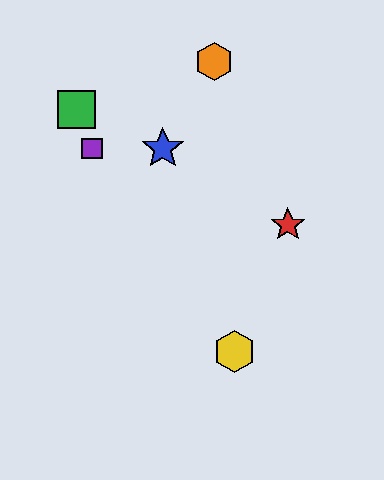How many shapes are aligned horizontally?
2 shapes (the blue star, the purple square) are aligned horizontally.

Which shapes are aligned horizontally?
The blue star, the purple square are aligned horizontally.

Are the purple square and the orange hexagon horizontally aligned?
No, the purple square is at y≈148 and the orange hexagon is at y≈62.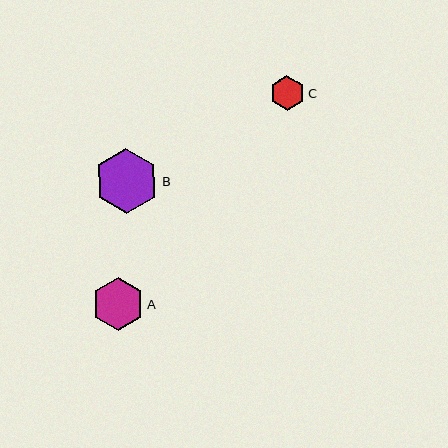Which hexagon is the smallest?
Hexagon C is the smallest with a size of approximately 35 pixels.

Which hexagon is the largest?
Hexagon B is the largest with a size of approximately 64 pixels.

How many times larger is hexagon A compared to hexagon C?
Hexagon A is approximately 1.5 times the size of hexagon C.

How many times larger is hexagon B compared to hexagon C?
Hexagon B is approximately 1.8 times the size of hexagon C.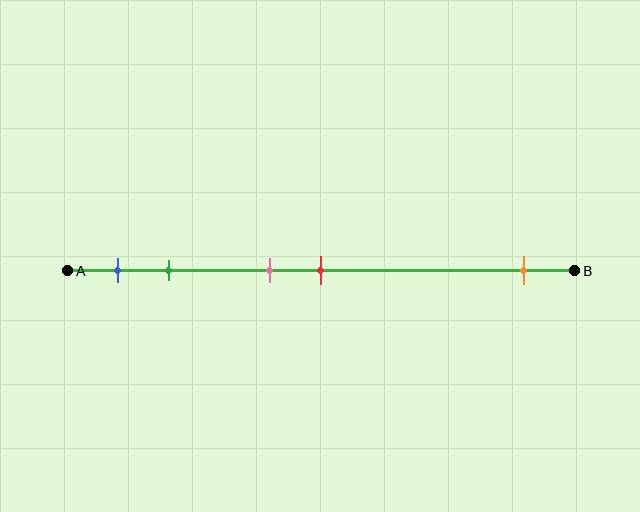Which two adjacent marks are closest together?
The pink and red marks are the closest adjacent pair.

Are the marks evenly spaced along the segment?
No, the marks are not evenly spaced.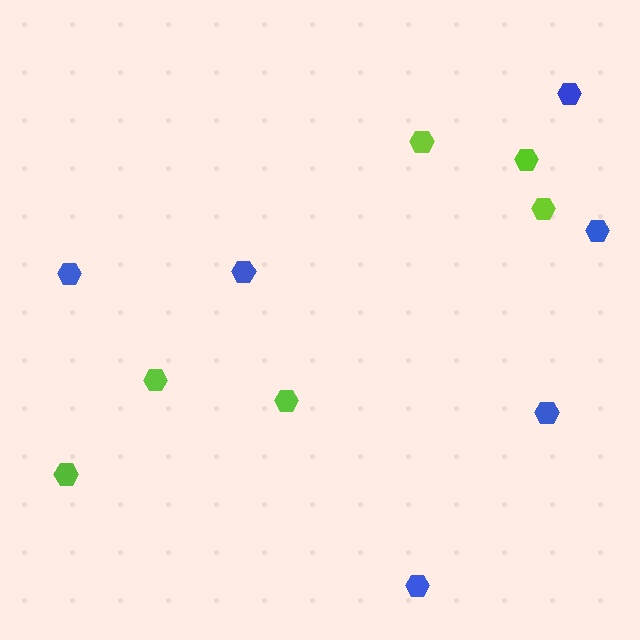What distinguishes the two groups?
There are 2 groups: one group of blue hexagons (6) and one group of lime hexagons (6).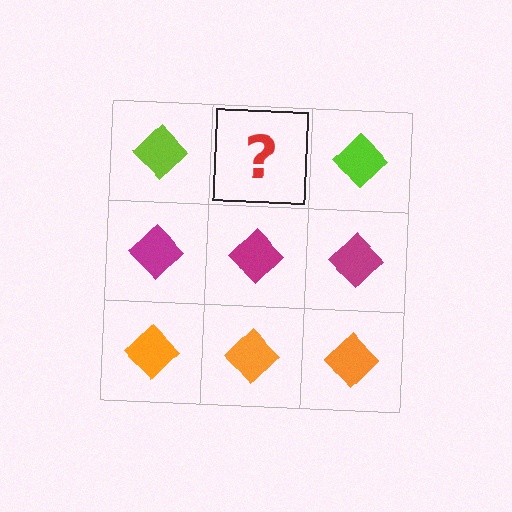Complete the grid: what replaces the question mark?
The question mark should be replaced with a lime diamond.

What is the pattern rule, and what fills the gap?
The rule is that each row has a consistent color. The gap should be filled with a lime diamond.